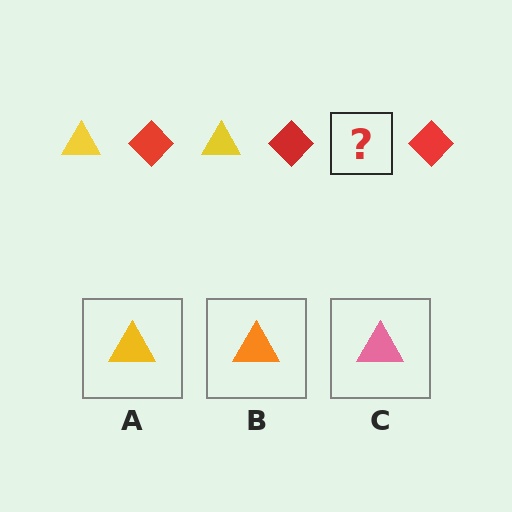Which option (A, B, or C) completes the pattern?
A.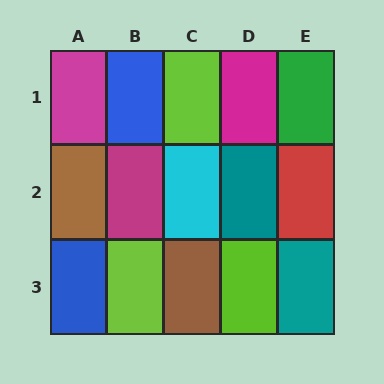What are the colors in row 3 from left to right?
Blue, lime, brown, lime, teal.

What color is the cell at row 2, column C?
Cyan.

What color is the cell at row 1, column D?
Magenta.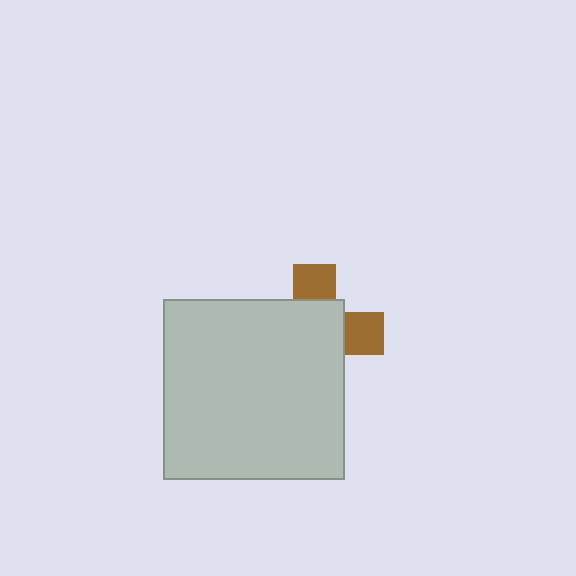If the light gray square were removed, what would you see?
You would see the complete brown cross.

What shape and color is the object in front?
The object in front is a light gray square.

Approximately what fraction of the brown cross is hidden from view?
Roughly 68% of the brown cross is hidden behind the light gray square.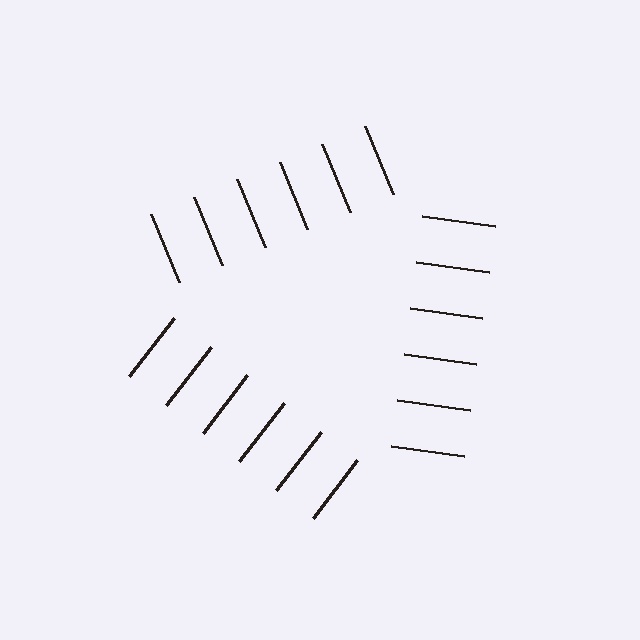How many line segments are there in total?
18 — 6 along each of the 3 edges.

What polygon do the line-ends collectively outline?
An illusory triangle — the line segments terminate on its edges but no continuous stroke is drawn.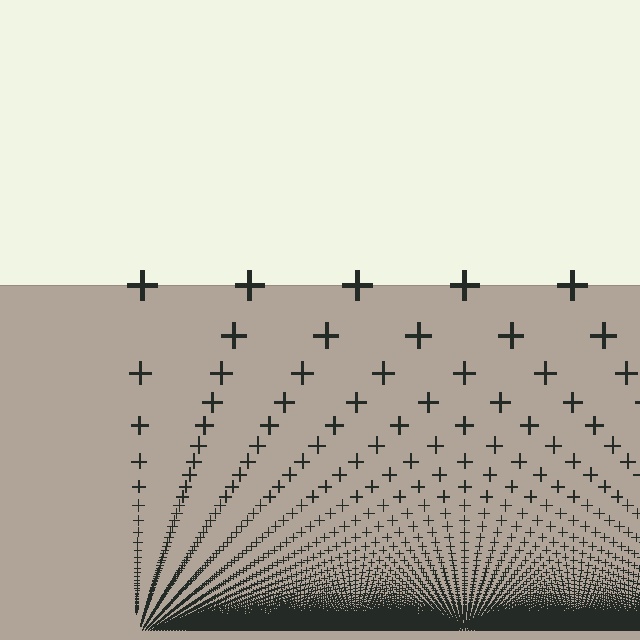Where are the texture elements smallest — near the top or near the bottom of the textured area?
Near the bottom.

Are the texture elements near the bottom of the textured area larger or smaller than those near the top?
Smaller. The gradient is inverted — elements near the bottom are smaller and denser.